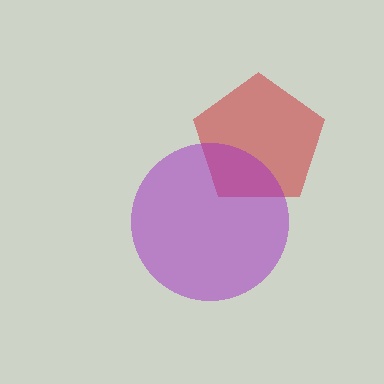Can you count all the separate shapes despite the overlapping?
Yes, there are 2 separate shapes.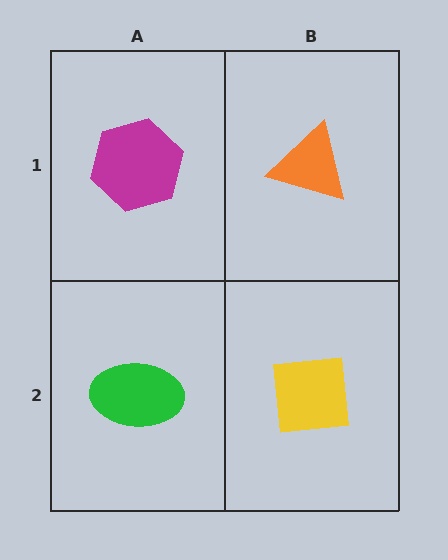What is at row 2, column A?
A green ellipse.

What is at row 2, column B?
A yellow square.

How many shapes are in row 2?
2 shapes.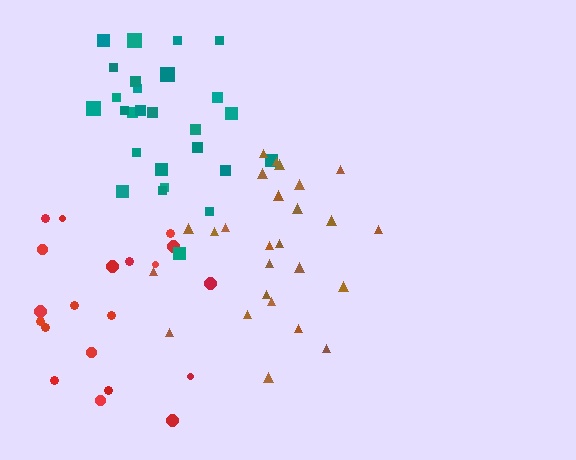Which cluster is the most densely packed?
Teal.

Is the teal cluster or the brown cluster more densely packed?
Teal.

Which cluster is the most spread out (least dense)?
Brown.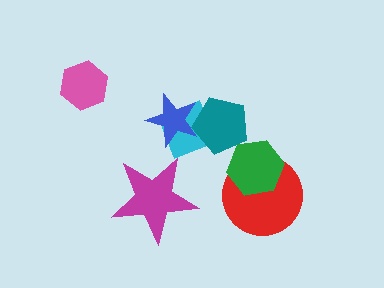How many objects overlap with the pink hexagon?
0 objects overlap with the pink hexagon.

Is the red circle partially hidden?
Yes, it is partially covered by another shape.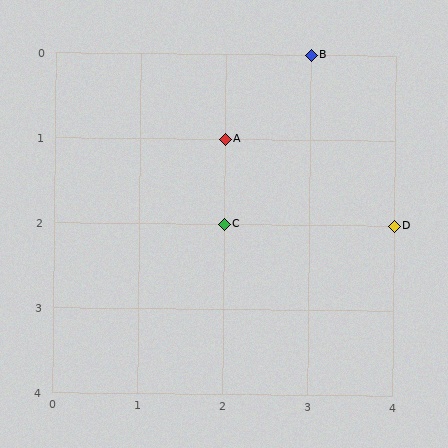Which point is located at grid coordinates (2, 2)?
Point C is at (2, 2).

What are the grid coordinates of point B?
Point B is at grid coordinates (3, 0).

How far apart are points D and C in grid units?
Points D and C are 2 columns apart.